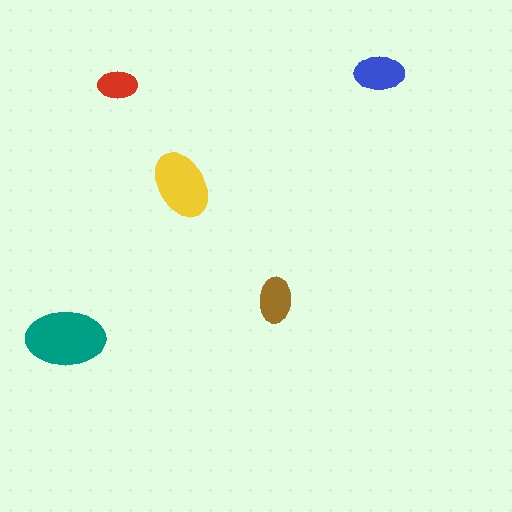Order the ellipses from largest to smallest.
the teal one, the yellow one, the blue one, the brown one, the red one.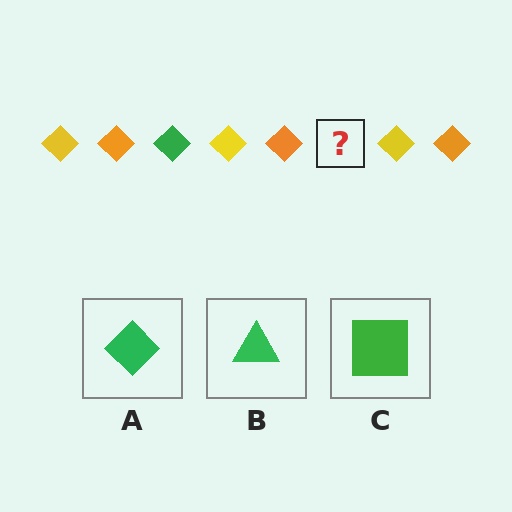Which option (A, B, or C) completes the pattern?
A.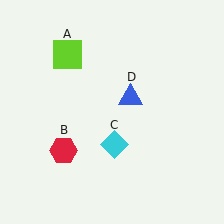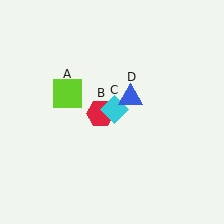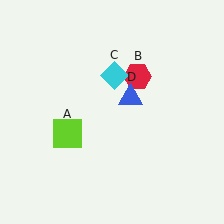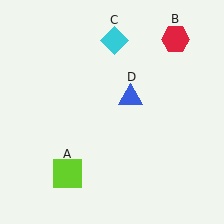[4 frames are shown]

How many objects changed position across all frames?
3 objects changed position: lime square (object A), red hexagon (object B), cyan diamond (object C).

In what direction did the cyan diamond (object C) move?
The cyan diamond (object C) moved up.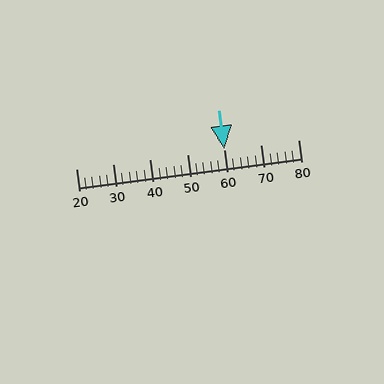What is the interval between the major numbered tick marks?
The major tick marks are spaced 10 units apart.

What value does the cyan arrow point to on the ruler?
The cyan arrow points to approximately 60.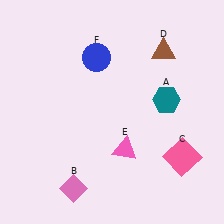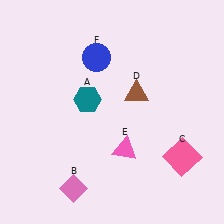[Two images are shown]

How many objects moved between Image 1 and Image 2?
2 objects moved between the two images.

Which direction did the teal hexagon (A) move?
The teal hexagon (A) moved left.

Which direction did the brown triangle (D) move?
The brown triangle (D) moved down.